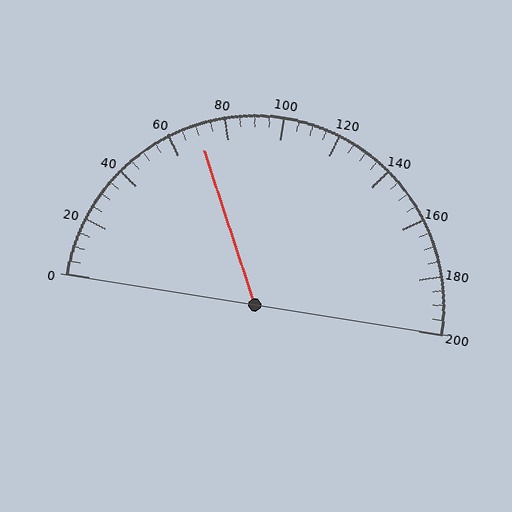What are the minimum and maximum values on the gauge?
The gauge ranges from 0 to 200.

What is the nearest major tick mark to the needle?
The nearest major tick mark is 80.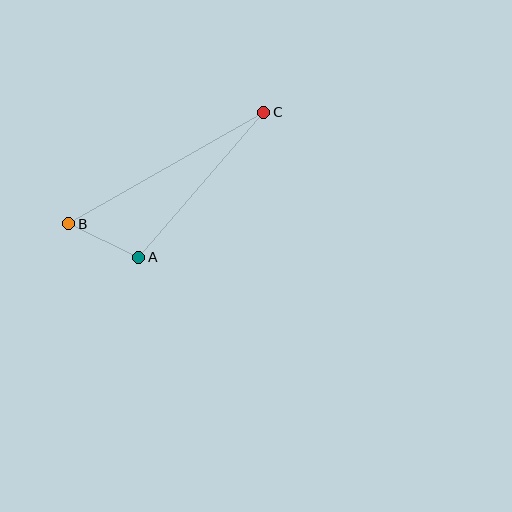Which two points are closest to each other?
Points A and B are closest to each other.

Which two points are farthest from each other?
Points B and C are farthest from each other.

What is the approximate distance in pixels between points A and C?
The distance between A and C is approximately 192 pixels.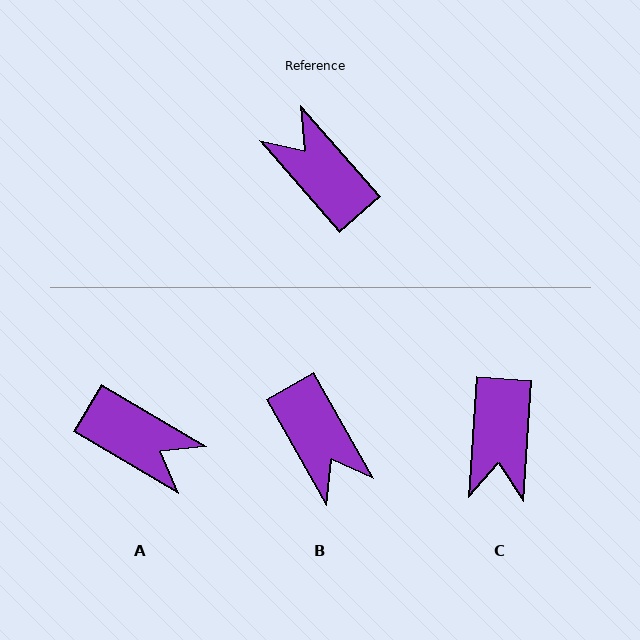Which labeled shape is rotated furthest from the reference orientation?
B, about 169 degrees away.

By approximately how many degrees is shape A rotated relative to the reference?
Approximately 162 degrees clockwise.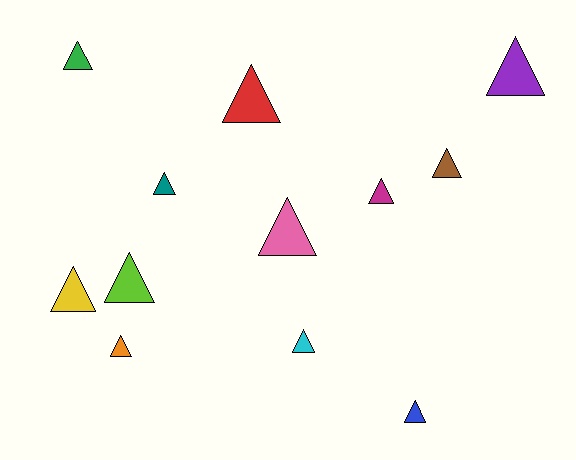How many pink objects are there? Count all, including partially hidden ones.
There is 1 pink object.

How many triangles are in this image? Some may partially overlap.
There are 12 triangles.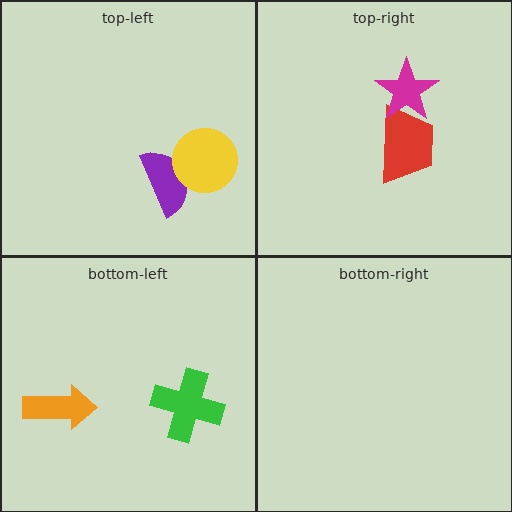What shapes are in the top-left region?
The purple semicircle, the yellow circle.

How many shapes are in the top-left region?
2.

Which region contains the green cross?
The bottom-left region.